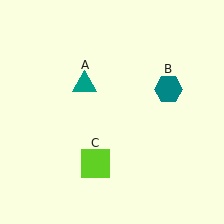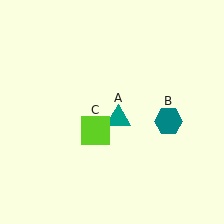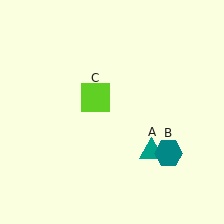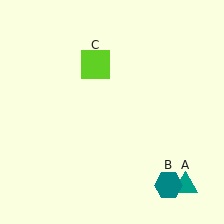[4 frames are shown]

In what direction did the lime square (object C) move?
The lime square (object C) moved up.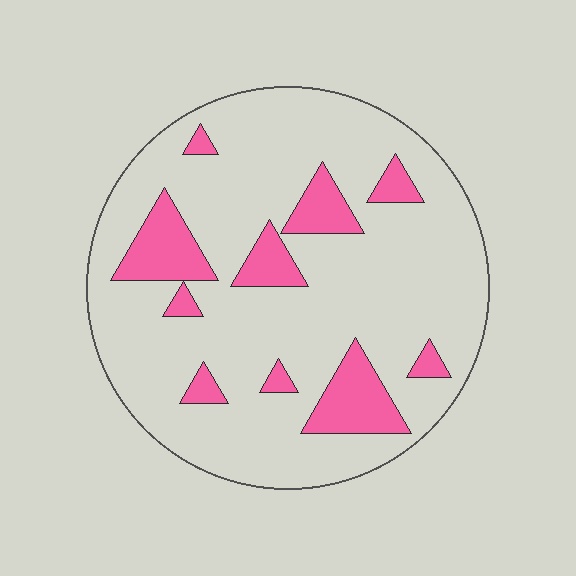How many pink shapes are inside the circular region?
10.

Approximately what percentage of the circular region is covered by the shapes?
Approximately 15%.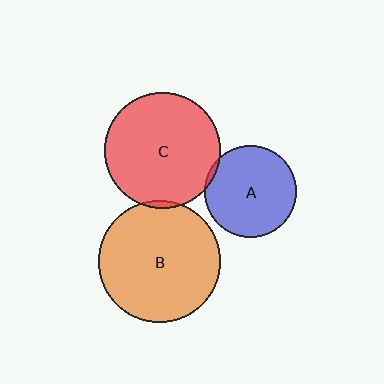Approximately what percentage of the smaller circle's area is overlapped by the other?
Approximately 5%.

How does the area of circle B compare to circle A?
Approximately 1.8 times.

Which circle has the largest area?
Circle B (orange).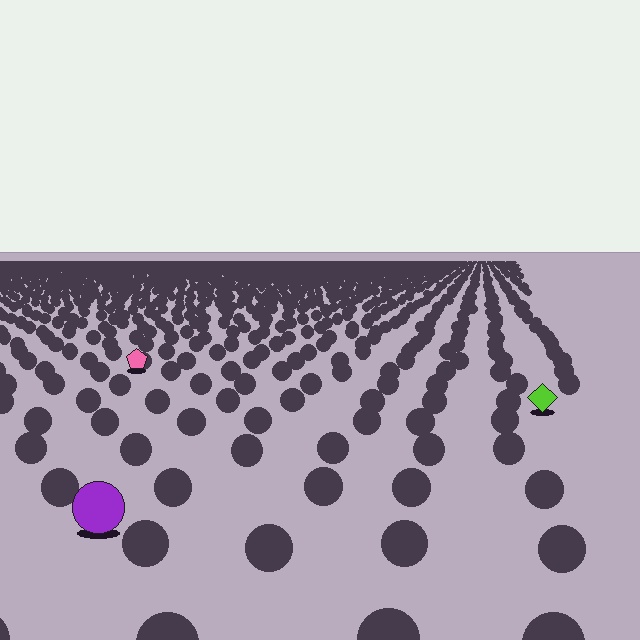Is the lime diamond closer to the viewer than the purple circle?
No. The purple circle is closer — you can tell from the texture gradient: the ground texture is coarser near it.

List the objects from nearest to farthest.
From nearest to farthest: the purple circle, the lime diamond, the pink pentagon.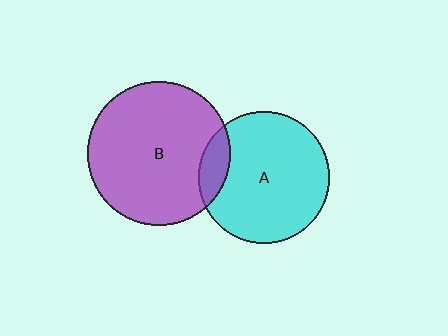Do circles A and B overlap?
Yes.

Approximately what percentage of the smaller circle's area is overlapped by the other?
Approximately 15%.